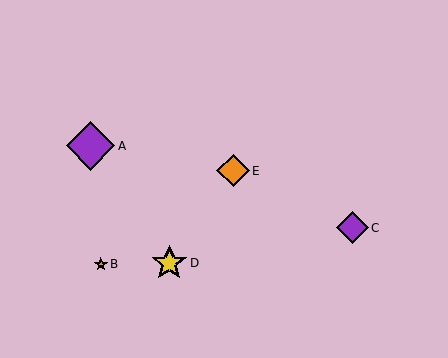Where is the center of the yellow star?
The center of the yellow star is at (169, 263).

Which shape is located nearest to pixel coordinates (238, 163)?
The orange diamond (labeled E) at (233, 171) is nearest to that location.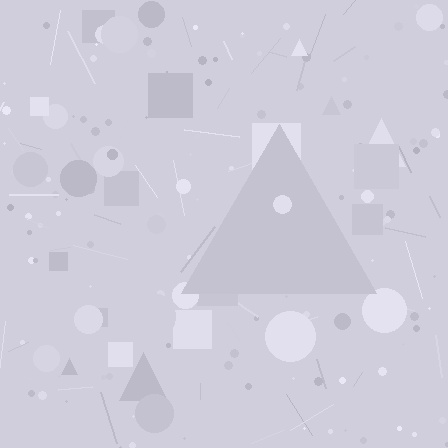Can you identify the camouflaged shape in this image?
The camouflaged shape is a triangle.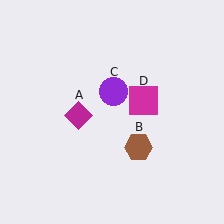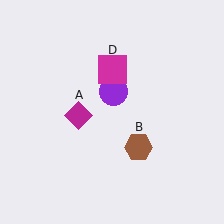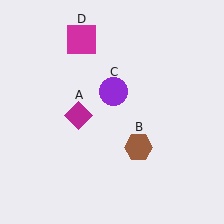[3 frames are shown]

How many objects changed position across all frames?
1 object changed position: magenta square (object D).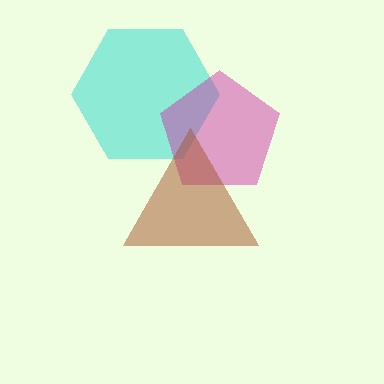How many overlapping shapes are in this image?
There are 3 overlapping shapes in the image.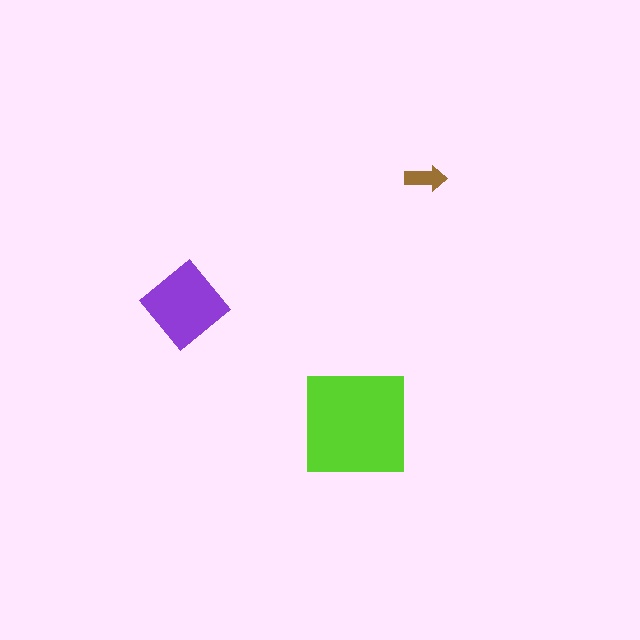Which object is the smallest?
The brown arrow.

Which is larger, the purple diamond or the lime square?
The lime square.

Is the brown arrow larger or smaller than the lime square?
Smaller.